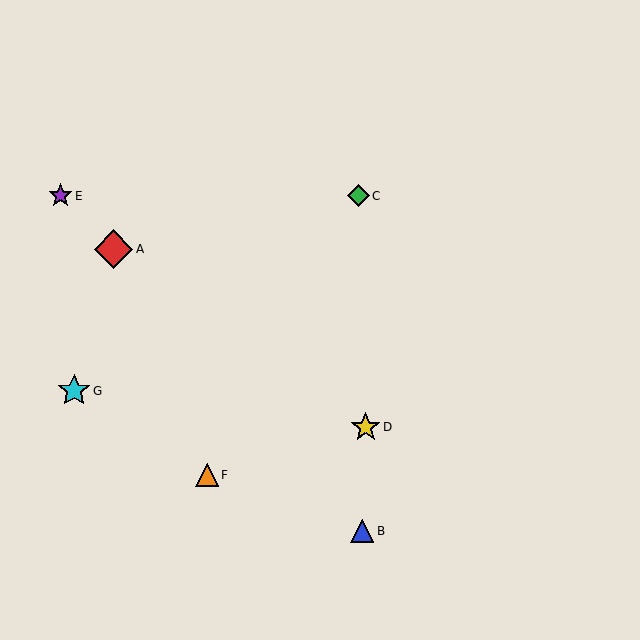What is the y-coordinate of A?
Object A is at y≈249.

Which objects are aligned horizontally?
Objects C, E are aligned horizontally.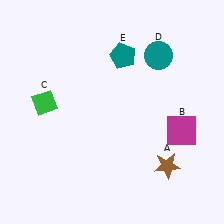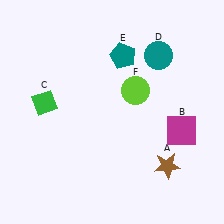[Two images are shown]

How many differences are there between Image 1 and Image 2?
There is 1 difference between the two images.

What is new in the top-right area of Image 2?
A lime circle (F) was added in the top-right area of Image 2.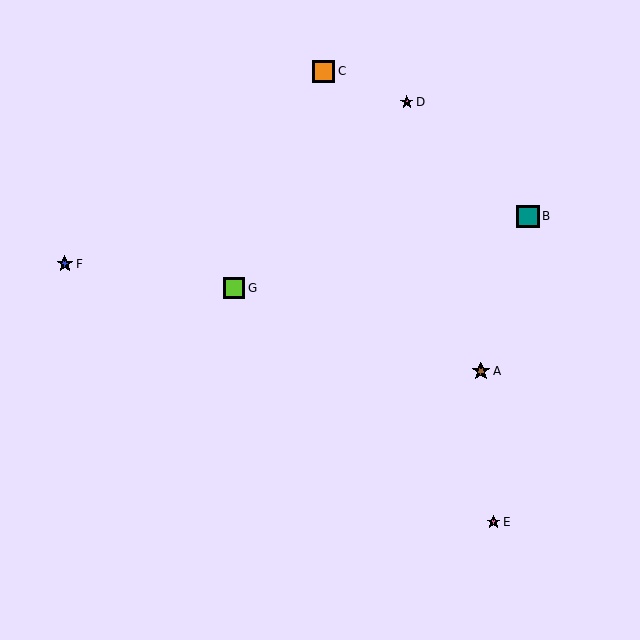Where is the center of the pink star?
The center of the pink star is at (407, 102).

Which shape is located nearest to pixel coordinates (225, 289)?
The lime square (labeled G) at (234, 288) is nearest to that location.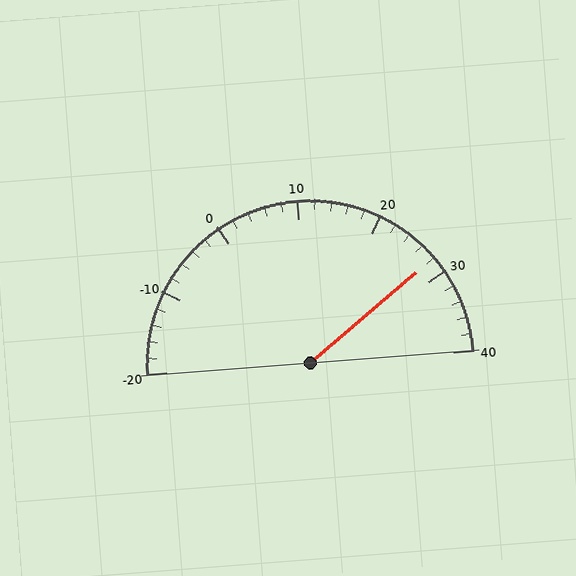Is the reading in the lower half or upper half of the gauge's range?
The reading is in the upper half of the range (-20 to 40).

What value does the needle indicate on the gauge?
The needle indicates approximately 28.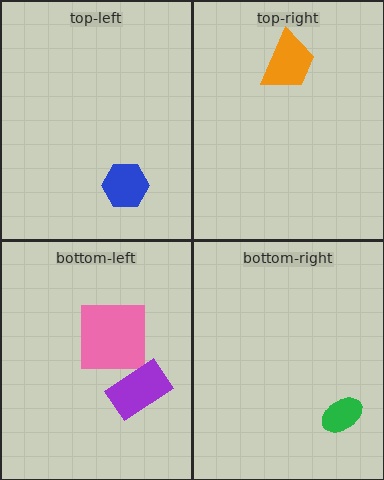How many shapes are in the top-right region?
1.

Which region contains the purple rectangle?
The bottom-left region.